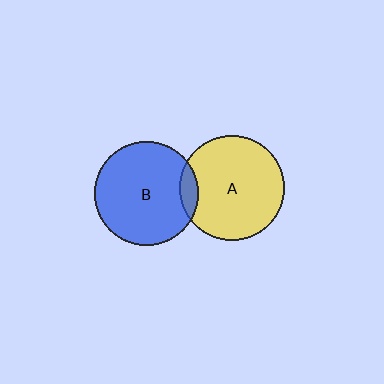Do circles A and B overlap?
Yes.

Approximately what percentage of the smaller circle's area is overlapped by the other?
Approximately 10%.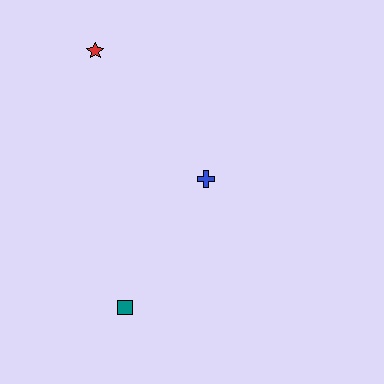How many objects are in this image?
There are 3 objects.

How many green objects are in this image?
There are no green objects.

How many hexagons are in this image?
There are no hexagons.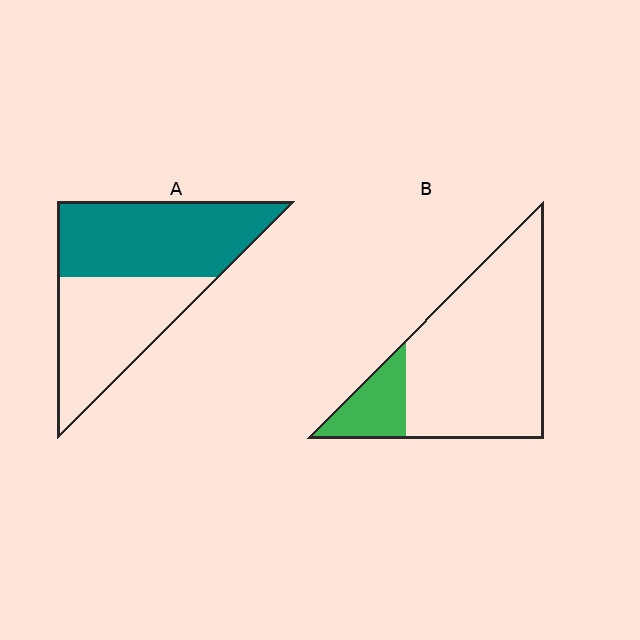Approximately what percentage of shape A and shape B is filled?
A is approximately 55% and B is approximately 15%.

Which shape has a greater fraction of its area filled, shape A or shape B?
Shape A.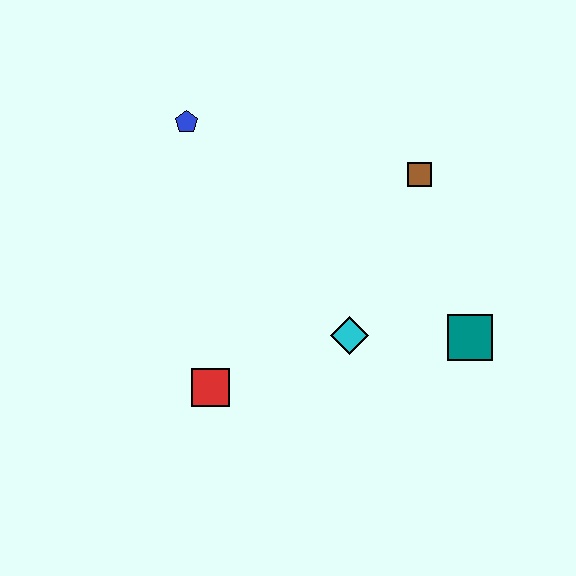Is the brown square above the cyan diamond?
Yes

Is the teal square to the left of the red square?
No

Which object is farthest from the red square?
The brown square is farthest from the red square.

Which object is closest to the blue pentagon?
The brown square is closest to the blue pentagon.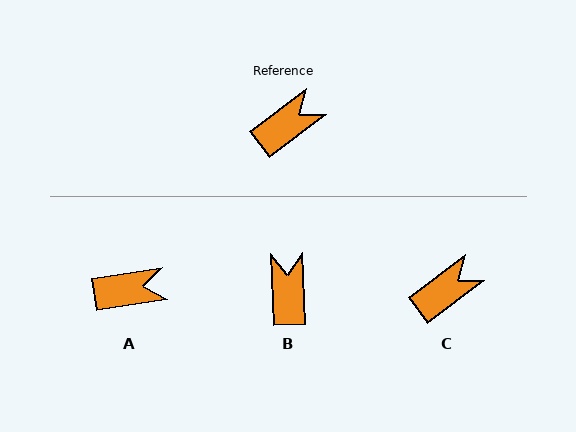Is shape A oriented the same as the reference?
No, it is off by about 28 degrees.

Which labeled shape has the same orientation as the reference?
C.